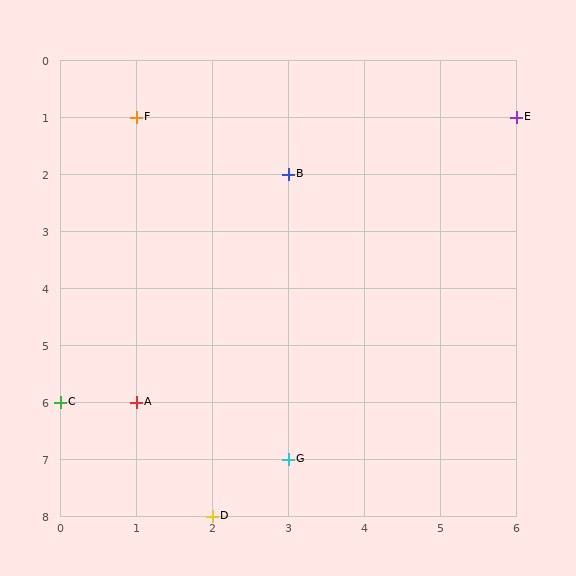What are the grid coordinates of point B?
Point B is at grid coordinates (3, 2).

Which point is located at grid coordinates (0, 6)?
Point C is at (0, 6).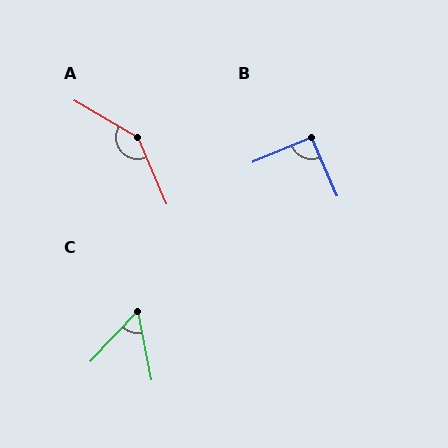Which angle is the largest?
A, at approximately 143 degrees.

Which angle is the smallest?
C, at approximately 54 degrees.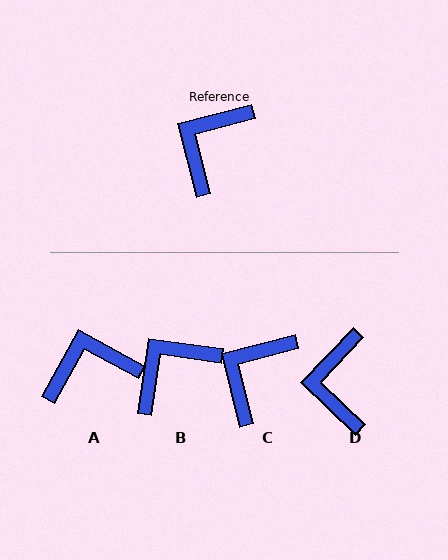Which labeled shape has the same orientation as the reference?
C.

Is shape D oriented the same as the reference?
No, it is off by about 32 degrees.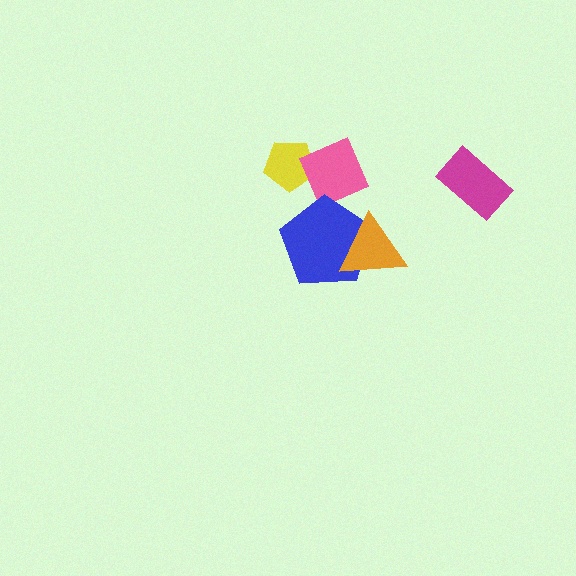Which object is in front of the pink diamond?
The blue pentagon is in front of the pink diamond.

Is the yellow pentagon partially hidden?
Yes, it is partially covered by another shape.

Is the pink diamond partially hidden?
Yes, it is partially covered by another shape.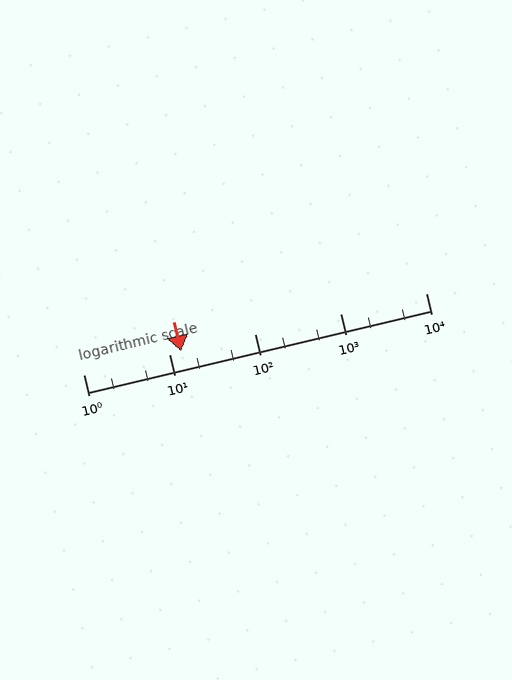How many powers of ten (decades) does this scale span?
The scale spans 4 decades, from 1 to 10000.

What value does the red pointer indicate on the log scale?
The pointer indicates approximately 14.